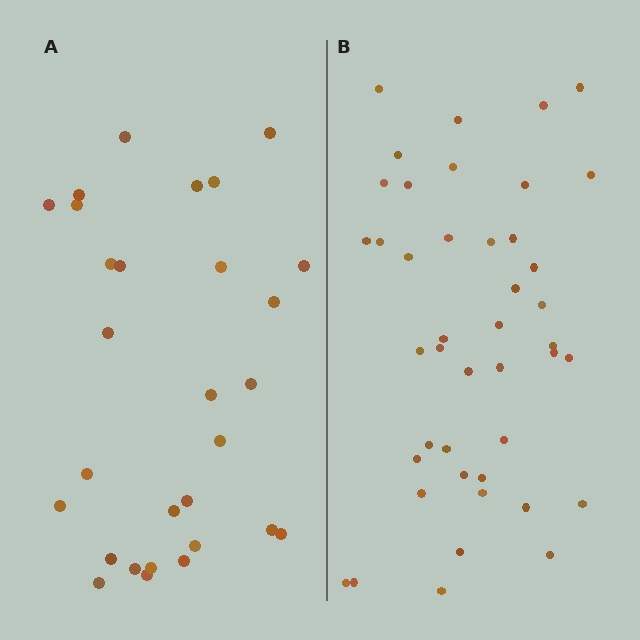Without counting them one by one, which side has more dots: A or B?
Region B (the right region) has more dots.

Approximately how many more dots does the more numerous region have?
Region B has approximately 15 more dots than region A.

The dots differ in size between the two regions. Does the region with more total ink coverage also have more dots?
No. Region A has more total ink coverage because its dots are larger, but region B actually contains more individual dots. Total area can be misleading — the number of items is what matters here.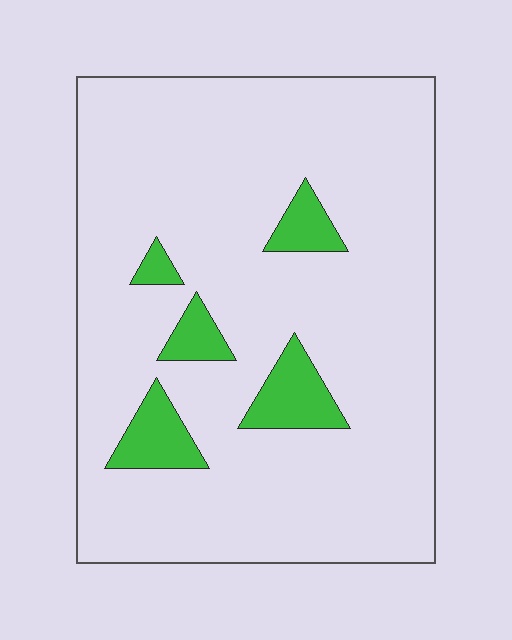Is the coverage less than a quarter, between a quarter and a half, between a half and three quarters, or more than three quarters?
Less than a quarter.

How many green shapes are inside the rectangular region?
5.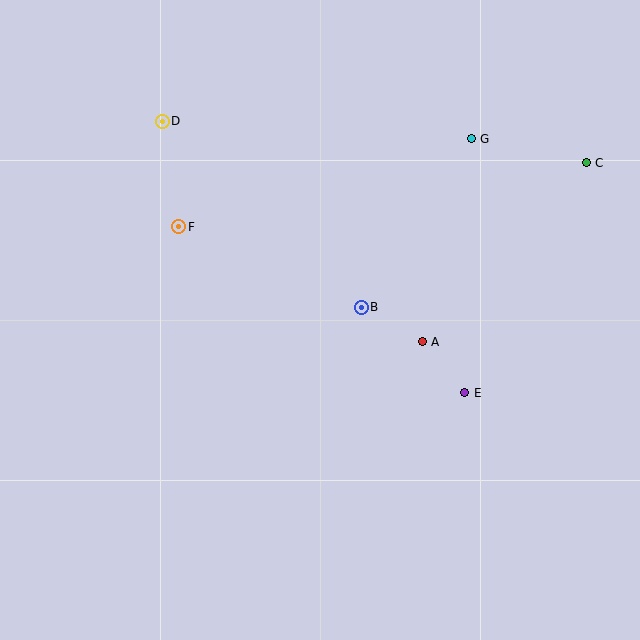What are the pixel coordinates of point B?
Point B is at (361, 307).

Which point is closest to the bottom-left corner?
Point F is closest to the bottom-left corner.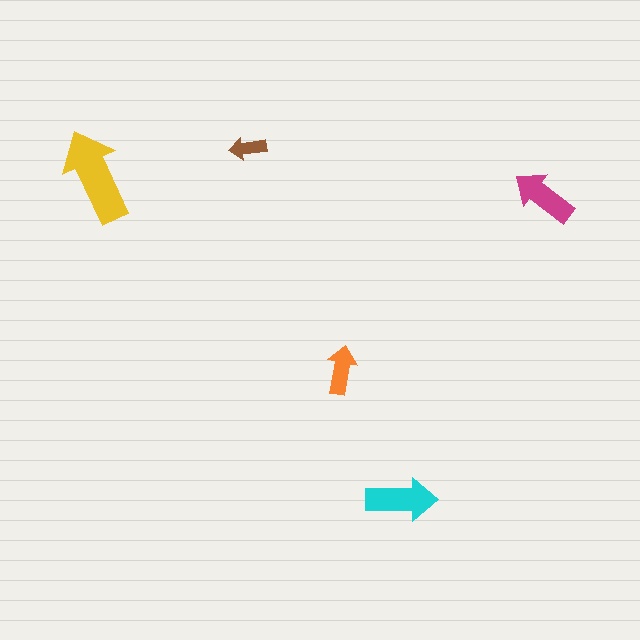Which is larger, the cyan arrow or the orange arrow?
The cyan one.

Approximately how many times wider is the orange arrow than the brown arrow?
About 1.5 times wider.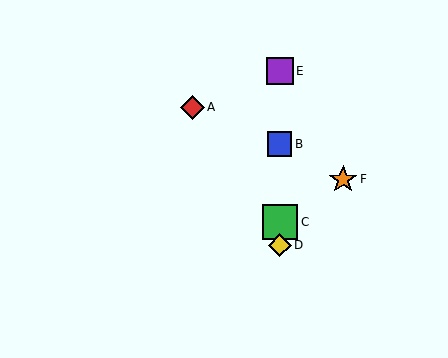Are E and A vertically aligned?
No, E is at x≈280 and A is at x≈192.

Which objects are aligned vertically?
Objects B, C, D, E are aligned vertically.